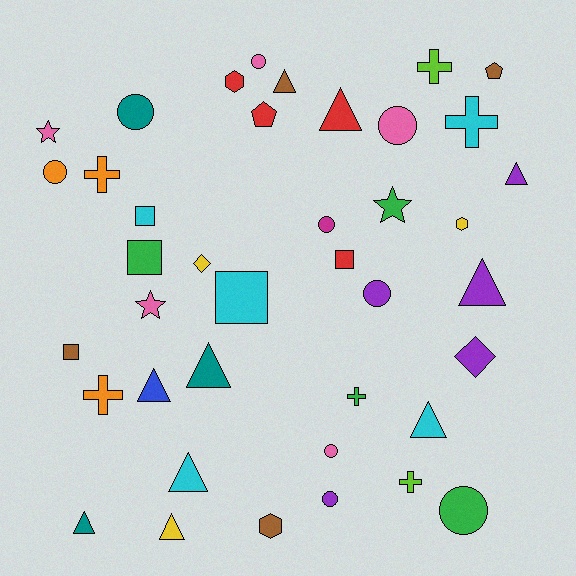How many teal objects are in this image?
There are 3 teal objects.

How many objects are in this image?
There are 40 objects.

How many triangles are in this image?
There are 10 triangles.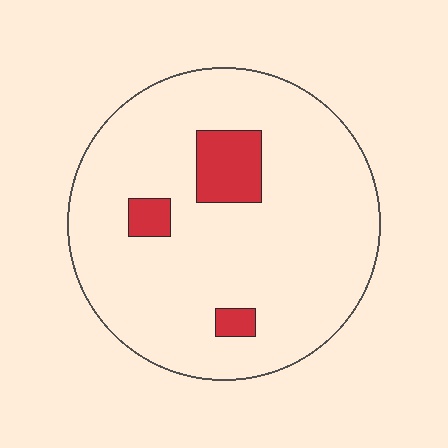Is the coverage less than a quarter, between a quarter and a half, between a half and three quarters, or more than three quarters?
Less than a quarter.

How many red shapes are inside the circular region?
3.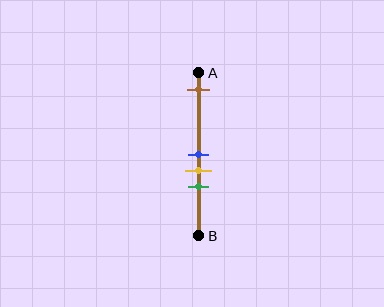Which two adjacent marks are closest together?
The blue and yellow marks are the closest adjacent pair.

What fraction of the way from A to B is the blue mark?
The blue mark is approximately 50% (0.5) of the way from A to B.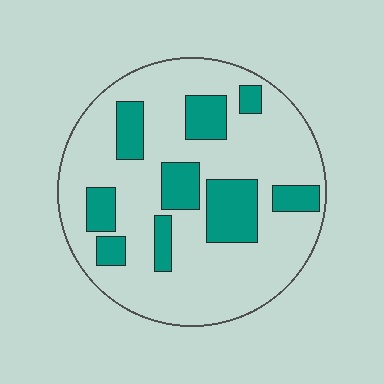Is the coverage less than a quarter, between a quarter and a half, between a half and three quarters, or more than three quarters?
Less than a quarter.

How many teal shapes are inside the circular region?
9.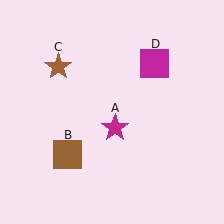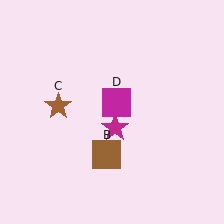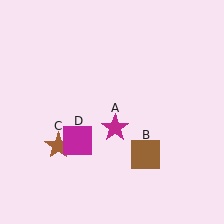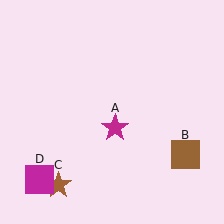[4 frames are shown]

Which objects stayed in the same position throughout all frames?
Magenta star (object A) remained stationary.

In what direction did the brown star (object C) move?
The brown star (object C) moved down.